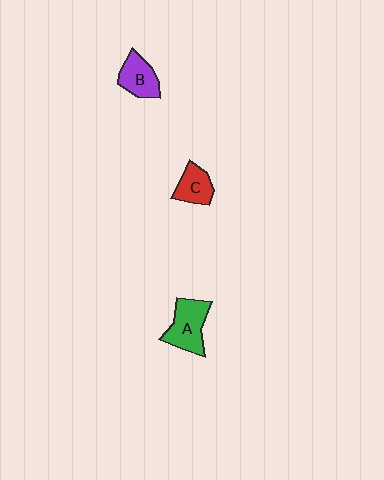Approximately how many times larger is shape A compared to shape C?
Approximately 1.5 times.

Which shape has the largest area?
Shape A (green).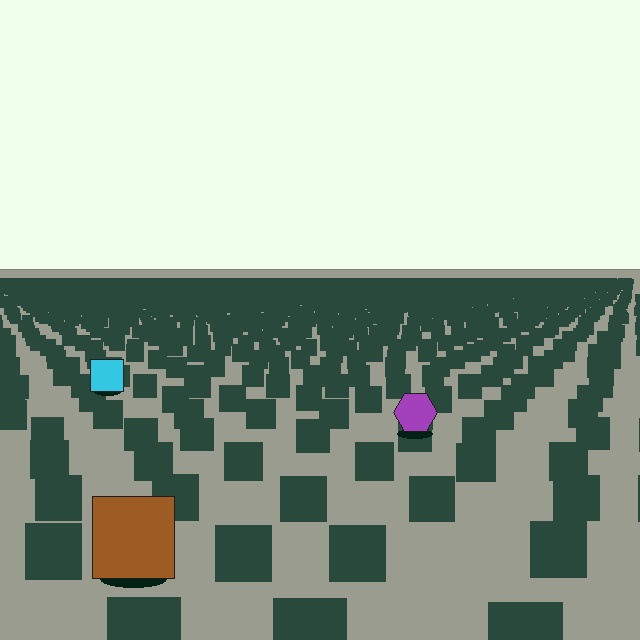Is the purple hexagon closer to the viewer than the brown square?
No. The brown square is closer — you can tell from the texture gradient: the ground texture is coarser near it.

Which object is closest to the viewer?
The brown square is closest. The texture marks near it are larger and more spread out.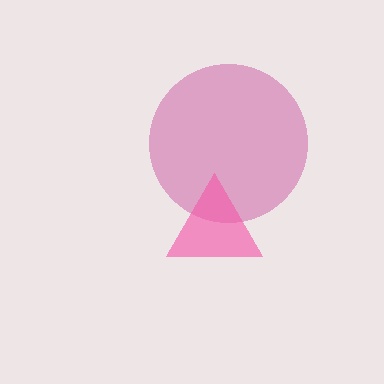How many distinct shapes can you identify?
There are 2 distinct shapes: a magenta circle, a pink triangle.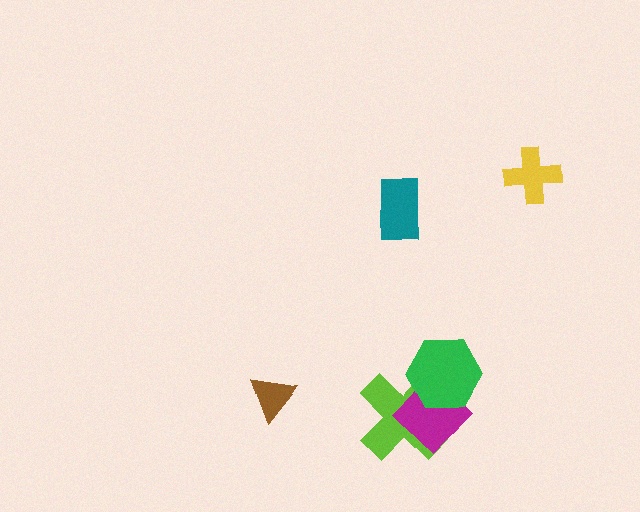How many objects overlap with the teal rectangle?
0 objects overlap with the teal rectangle.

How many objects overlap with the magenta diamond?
2 objects overlap with the magenta diamond.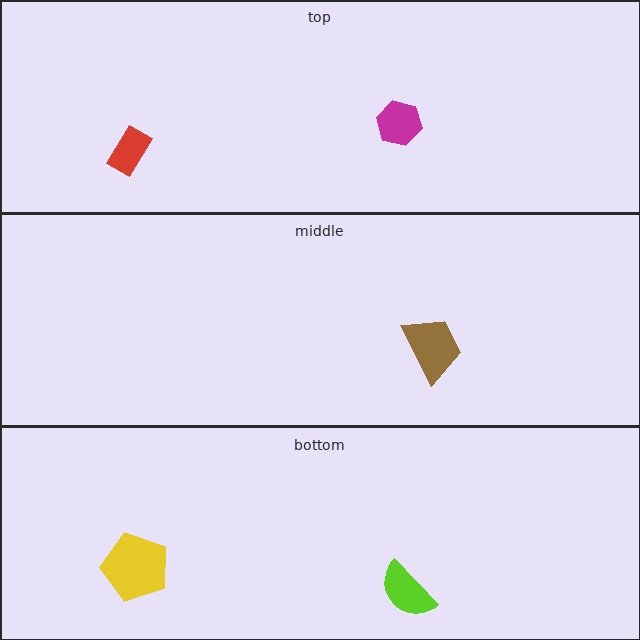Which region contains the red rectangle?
The top region.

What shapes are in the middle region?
The brown trapezoid.